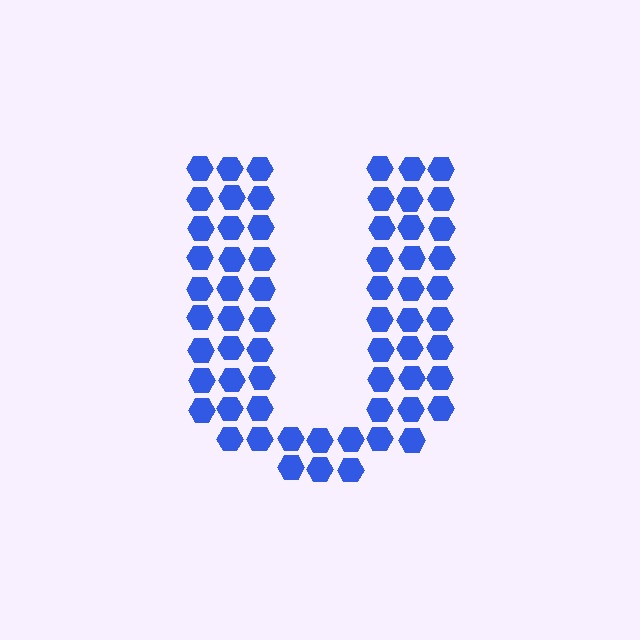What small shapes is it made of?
It is made of small hexagons.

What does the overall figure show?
The overall figure shows the letter U.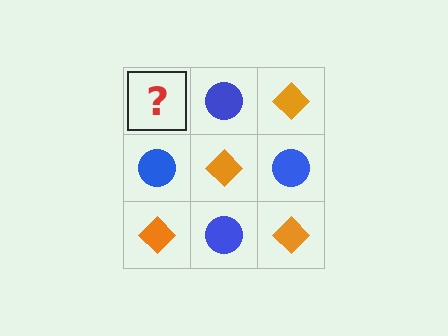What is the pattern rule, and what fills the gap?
The rule is that it alternates orange diamond and blue circle in a checkerboard pattern. The gap should be filled with an orange diamond.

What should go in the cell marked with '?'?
The missing cell should contain an orange diamond.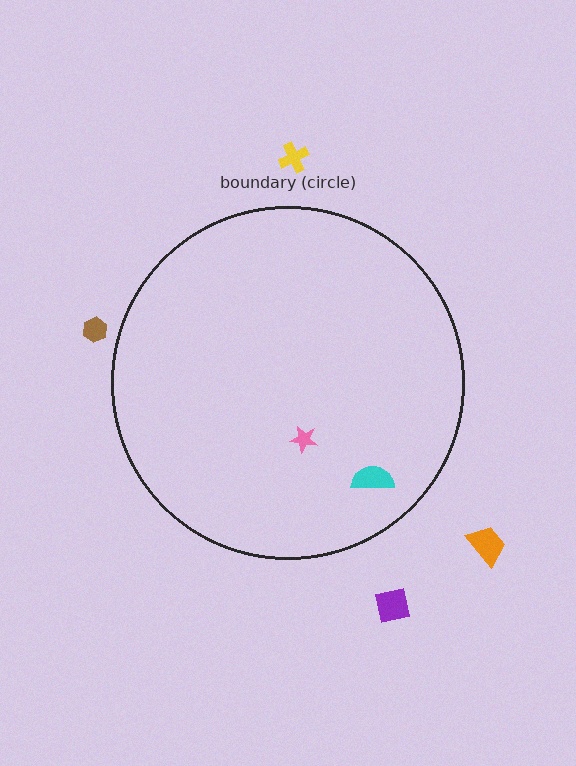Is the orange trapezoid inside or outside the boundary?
Outside.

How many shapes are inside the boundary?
2 inside, 4 outside.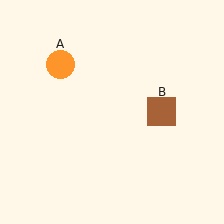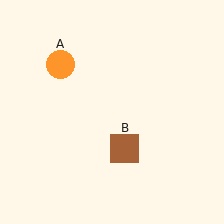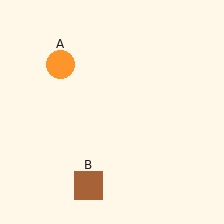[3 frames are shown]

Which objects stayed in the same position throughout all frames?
Orange circle (object A) remained stationary.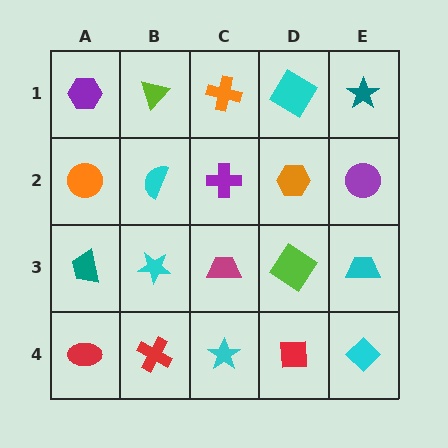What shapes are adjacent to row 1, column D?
An orange hexagon (row 2, column D), an orange cross (row 1, column C), a teal star (row 1, column E).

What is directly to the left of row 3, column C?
A cyan star.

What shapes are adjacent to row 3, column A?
An orange circle (row 2, column A), a red ellipse (row 4, column A), a cyan star (row 3, column B).